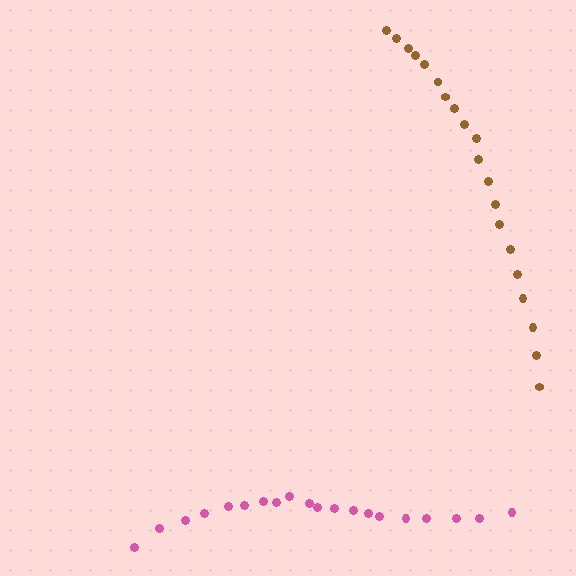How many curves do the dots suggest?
There are 2 distinct paths.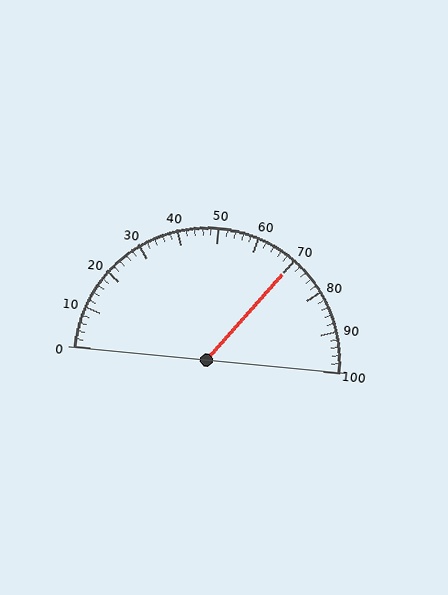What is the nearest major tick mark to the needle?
The nearest major tick mark is 70.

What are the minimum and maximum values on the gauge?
The gauge ranges from 0 to 100.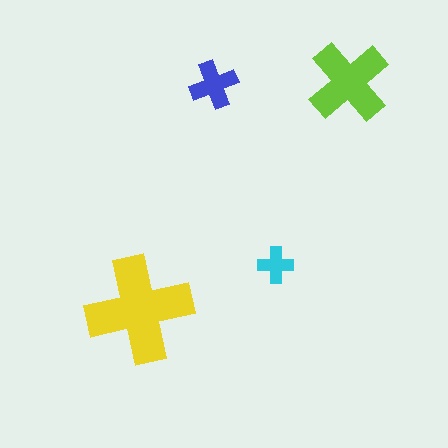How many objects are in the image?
There are 4 objects in the image.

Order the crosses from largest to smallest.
the yellow one, the lime one, the blue one, the cyan one.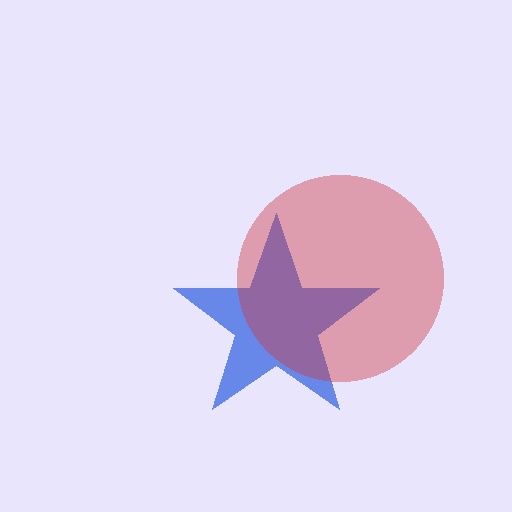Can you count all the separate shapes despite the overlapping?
Yes, there are 2 separate shapes.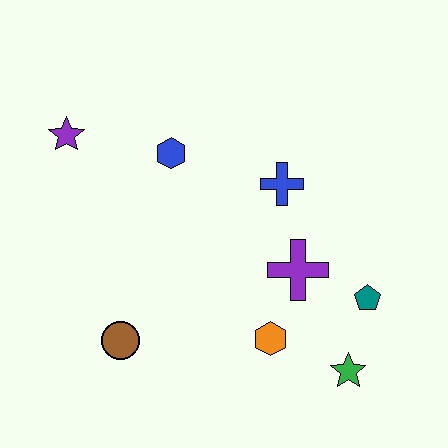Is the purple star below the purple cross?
No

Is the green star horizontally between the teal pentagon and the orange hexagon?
Yes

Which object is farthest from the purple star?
The green star is farthest from the purple star.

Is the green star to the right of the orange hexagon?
Yes